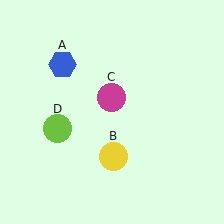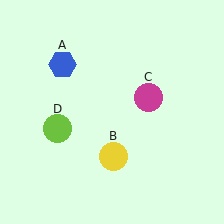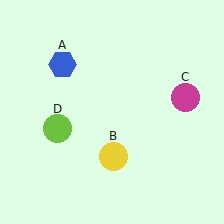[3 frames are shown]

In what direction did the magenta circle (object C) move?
The magenta circle (object C) moved right.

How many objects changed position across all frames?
1 object changed position: magenta circle (object C).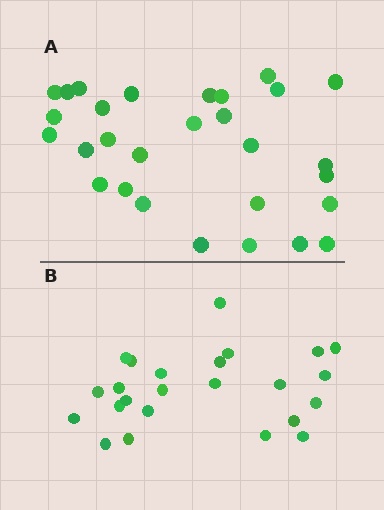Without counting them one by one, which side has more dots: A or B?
Region A (the top region) has more dots.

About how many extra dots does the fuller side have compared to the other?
Region A has about 5 more dots than region B.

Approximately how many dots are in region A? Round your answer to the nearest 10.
About 30 dots. (The exact count is 29, which rounds to 30.)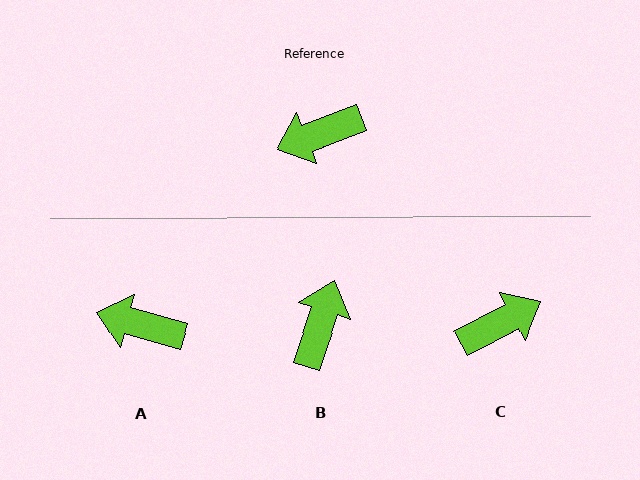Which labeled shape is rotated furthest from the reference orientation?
C, about 173 degrees away.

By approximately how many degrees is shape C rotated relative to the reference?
Approximately 173 degrees clockwise.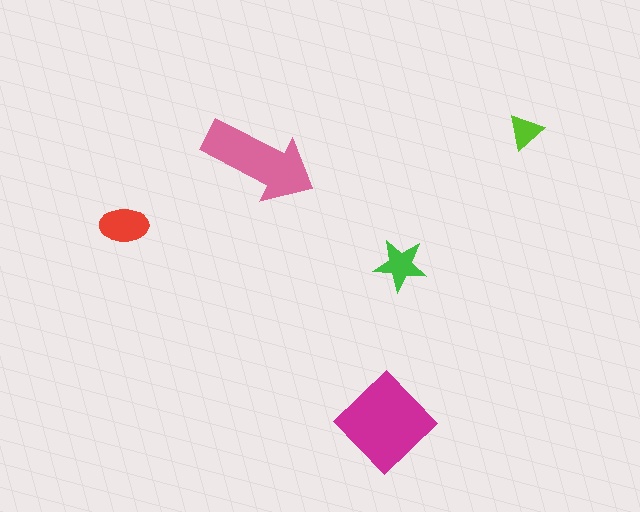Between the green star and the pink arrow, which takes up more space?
The pink arrow.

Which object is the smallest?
The lime triangle.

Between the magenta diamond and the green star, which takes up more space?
The magenta diamond.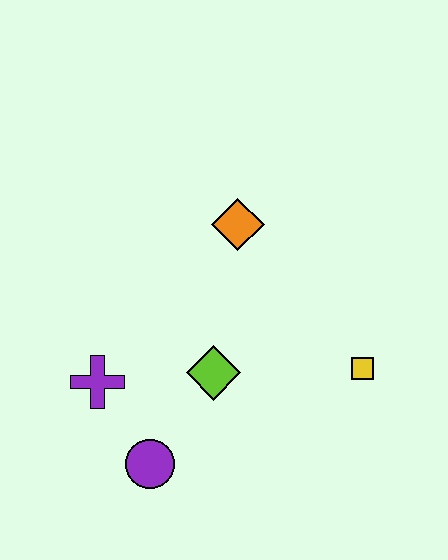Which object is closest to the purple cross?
The purple circle is closest to the purple cross.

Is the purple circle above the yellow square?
No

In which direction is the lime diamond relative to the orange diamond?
The lime diamond is below the orange diamond.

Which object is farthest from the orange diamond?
The purple circle is farthest from the orange diamond.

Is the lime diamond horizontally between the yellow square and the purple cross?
Yes